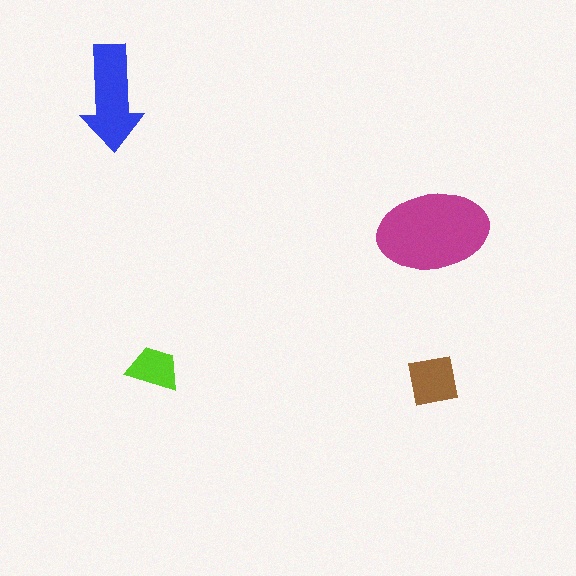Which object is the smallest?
The lime trapezoid.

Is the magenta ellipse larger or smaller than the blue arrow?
Larger.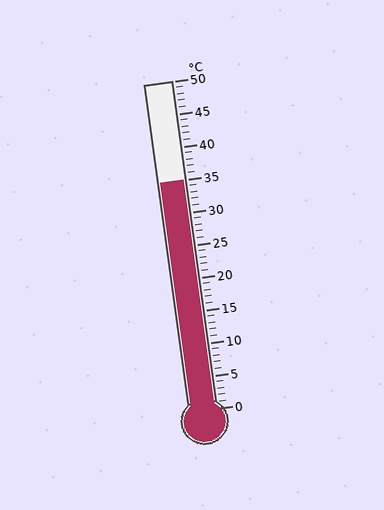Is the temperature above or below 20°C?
The temperature is above 20°C.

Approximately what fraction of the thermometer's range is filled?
The thermometer is filled to approximately 70% of its range.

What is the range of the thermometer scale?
The thermometer scale ranges from 0°C to 50°C.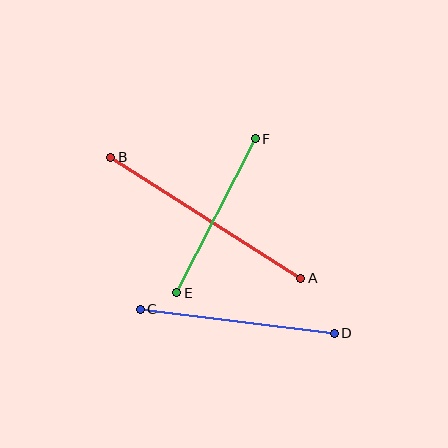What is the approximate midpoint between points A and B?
The midpoint is at approximately (206, 218) pixels.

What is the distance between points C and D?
The distance is approximately 195 pixels.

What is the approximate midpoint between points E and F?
The midpoint is at approximately (216, 216) pixels.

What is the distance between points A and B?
The distance is approximately 225 pixels.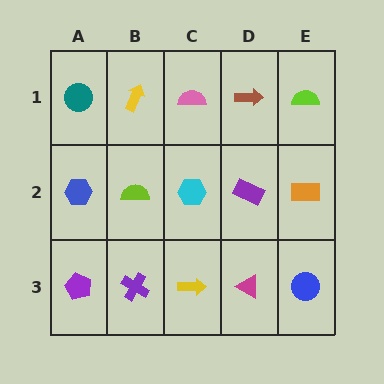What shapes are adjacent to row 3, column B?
A lime semicircle (row 2, column B), a purple pentagon (row 3, column A), a yellow arrow (row 3, column C).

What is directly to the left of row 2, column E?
A purple rectangle.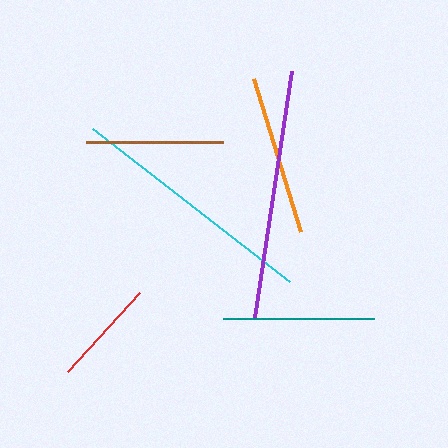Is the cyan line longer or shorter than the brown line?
The cyan line is longer than the brown line.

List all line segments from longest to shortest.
From longest to shortest: cyan, purple, orange, teal, brown, red.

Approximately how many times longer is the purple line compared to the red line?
The purple line is approximately 2.3 times the length of the red line.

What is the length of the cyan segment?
The cyan segment is approximately 249 pixels long.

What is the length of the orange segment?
The orange segment is approximately 160 pixels long.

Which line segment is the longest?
The cyan line is the longest at approximately 249 pixels.